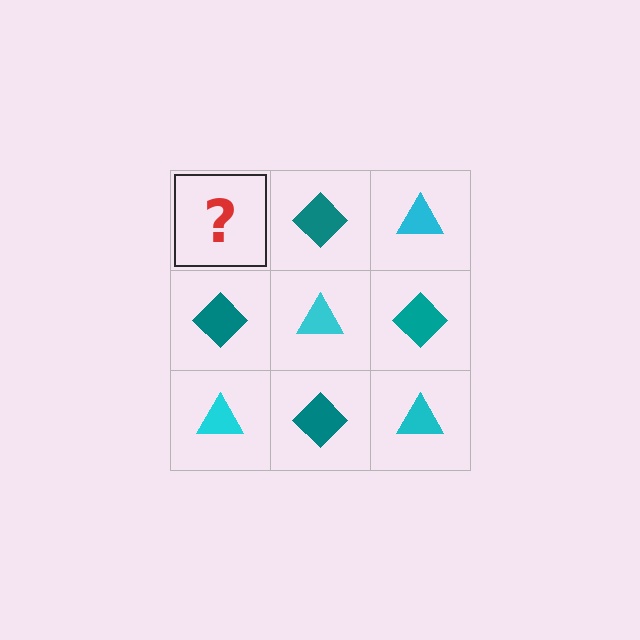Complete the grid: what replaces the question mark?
The question mark should be replaced with a cyan triangle.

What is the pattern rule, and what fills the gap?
The rule is that it alternates cyan triangle and teal diamond in a checkerboard pattern. The gap should be filled with a cyan triangle.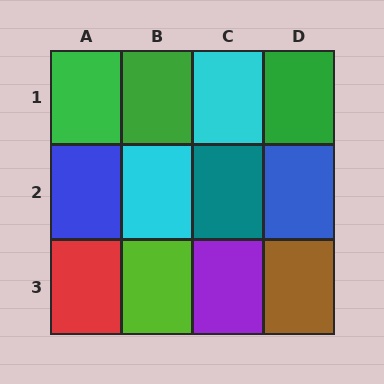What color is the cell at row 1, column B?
Green.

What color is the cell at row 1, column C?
Cyan.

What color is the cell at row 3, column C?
Purple.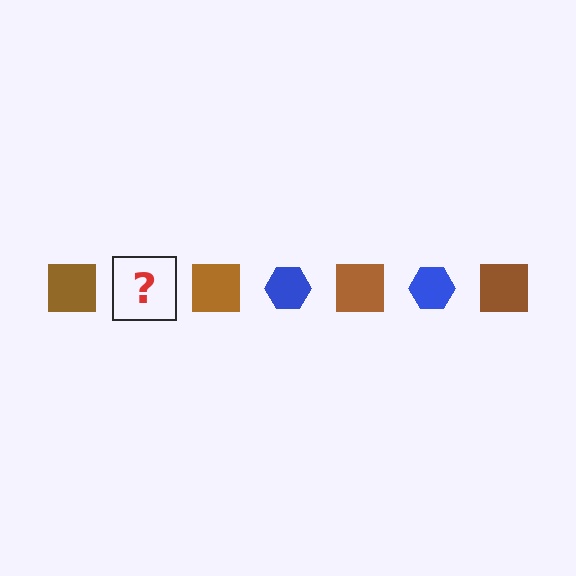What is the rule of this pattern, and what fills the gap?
The rule is that the pattern alternates between brown square and blue hexagon. The gap should be filled with a blue hexagon.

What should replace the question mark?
The question mark should be replaced with a blue hexagon.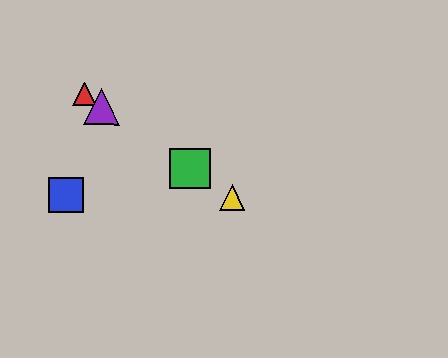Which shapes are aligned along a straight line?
The red triangle, the green square, the yellow triangle, the purple triangle are aligned along a straight line.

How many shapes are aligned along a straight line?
4 shapes (the red triangle, the green square, the yellow triangle, the purple triangle) are aligned along a straight line.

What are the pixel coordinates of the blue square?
The blue square is at (66, 195).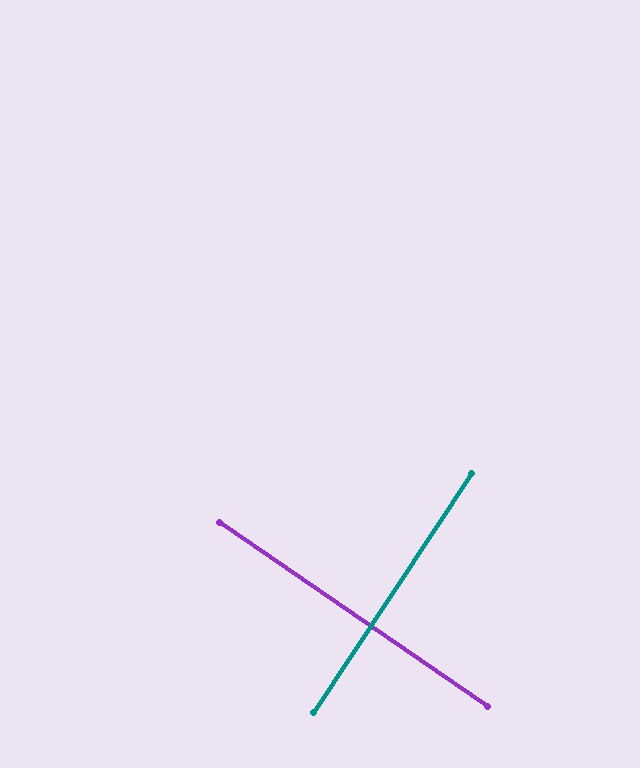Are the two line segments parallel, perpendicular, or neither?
Perpendicular — they meet at approximately 89°.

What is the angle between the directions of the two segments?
Approximately 89 degrees.